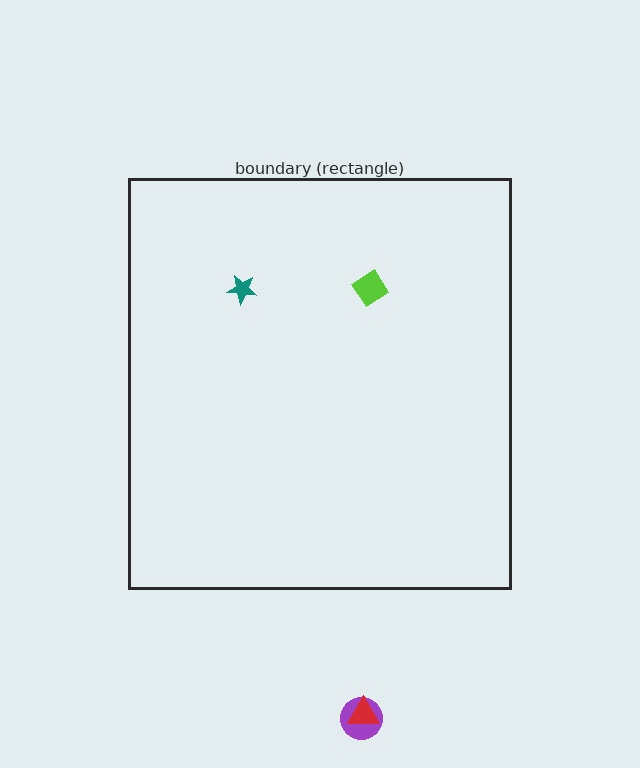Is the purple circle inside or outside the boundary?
Outside.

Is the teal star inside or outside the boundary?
Inside.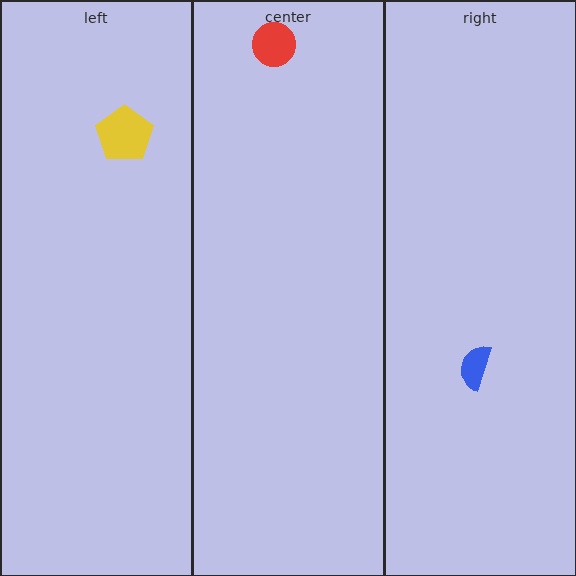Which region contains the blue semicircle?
The right region.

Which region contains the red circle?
The center region.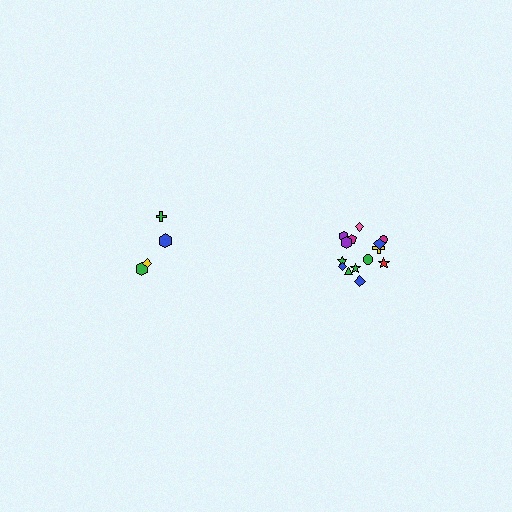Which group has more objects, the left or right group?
The right group.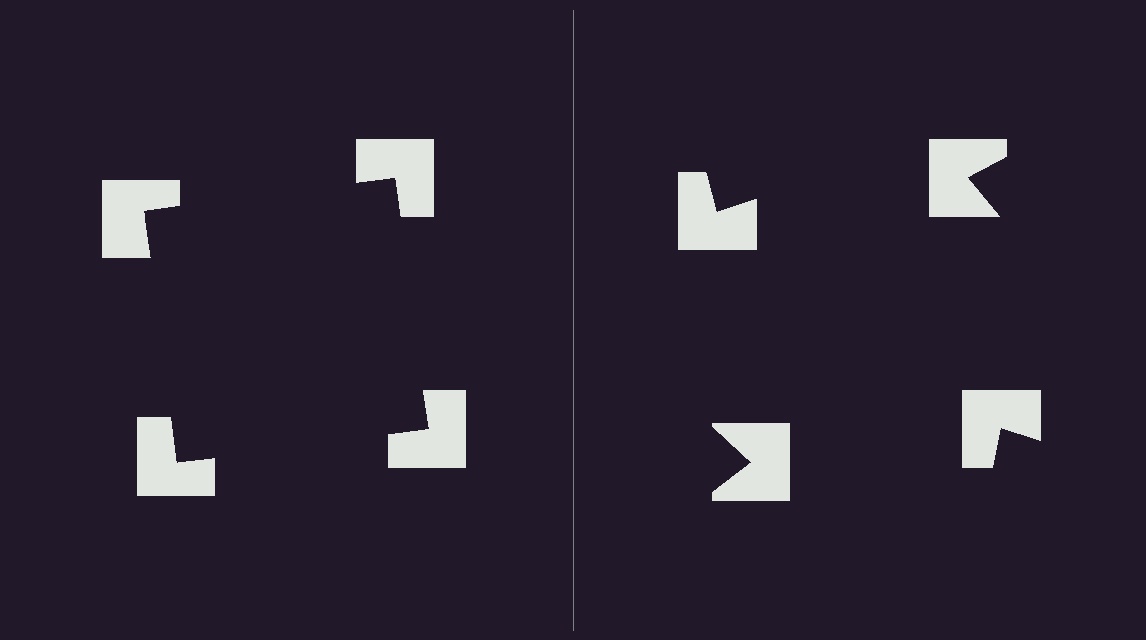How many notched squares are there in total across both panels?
8 — 4 on each side.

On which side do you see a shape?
An illusory square appears on the left side. On the right side the wedge cuts are rotated, so no coherent shape forms.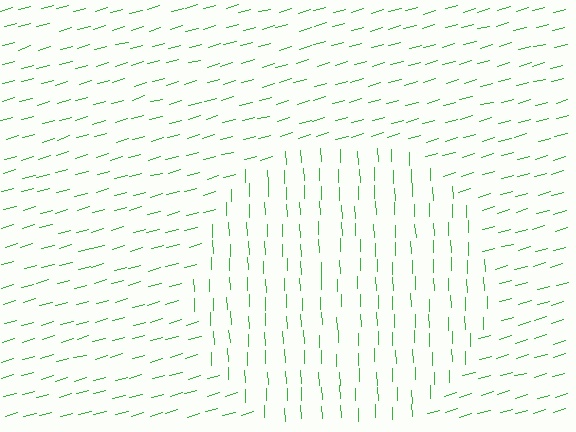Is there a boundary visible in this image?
Yes, there is a texture boundary formed by a change in line orientation.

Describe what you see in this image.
The image is filled with small green line segments. A circle region in the image has lines oriented differently from the surrounding lines, creating a visible texture boundary.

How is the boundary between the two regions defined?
The boundary is defined purely by a change in line orientation (approximately 77 degrees difference). All lines are the same color and thickness.